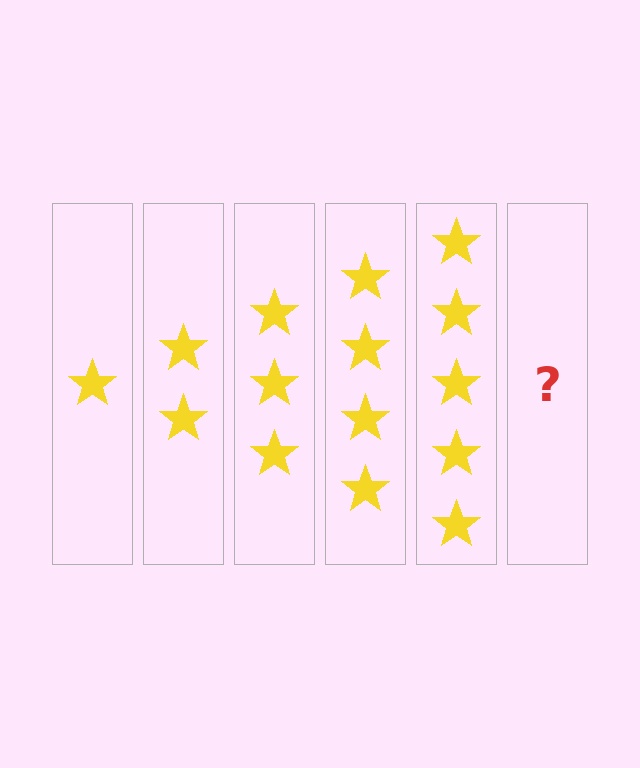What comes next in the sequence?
The next element should be 6 stars.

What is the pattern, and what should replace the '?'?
The pattern is that each step adds one more star. The '?' should be 6 stars.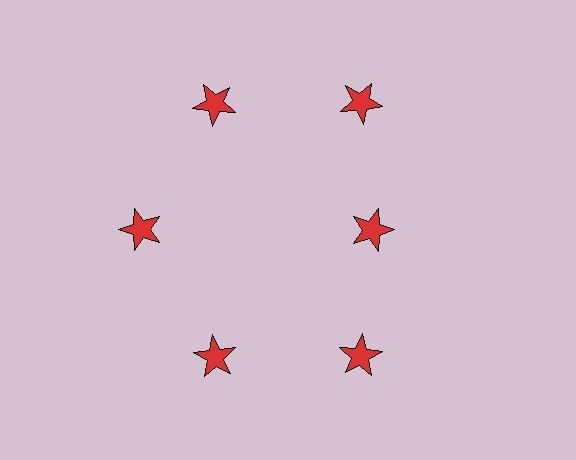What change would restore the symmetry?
The symmetry would be restored by moving it outward, back onto the ring so that all 6 stars sit at equal angles and equal distance from the center.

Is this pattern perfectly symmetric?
No. The 6 red stars are arranged in a ring, but one element near the 3 o'clock position is pulled inward toward the center, breaking the 6-fold rotational symmetry.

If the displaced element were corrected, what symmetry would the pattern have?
It would have 6-fold rotational symmetry — the pattern would map onto itself every 60 degrees.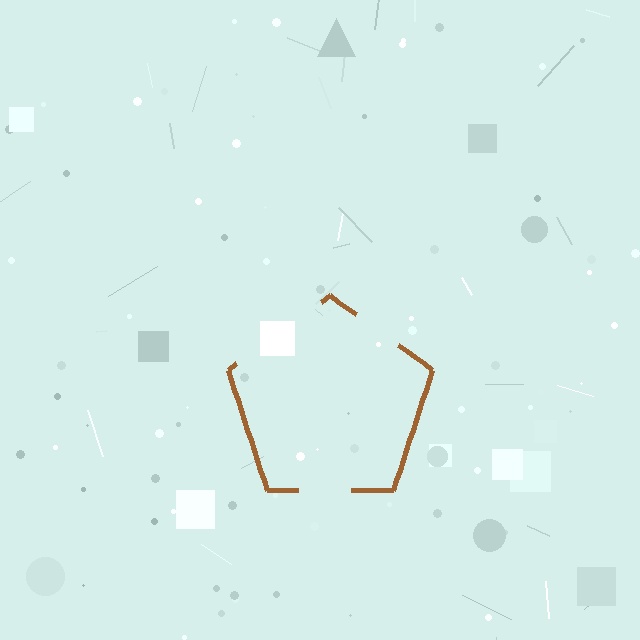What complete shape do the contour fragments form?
The contour fragments form a pentagon.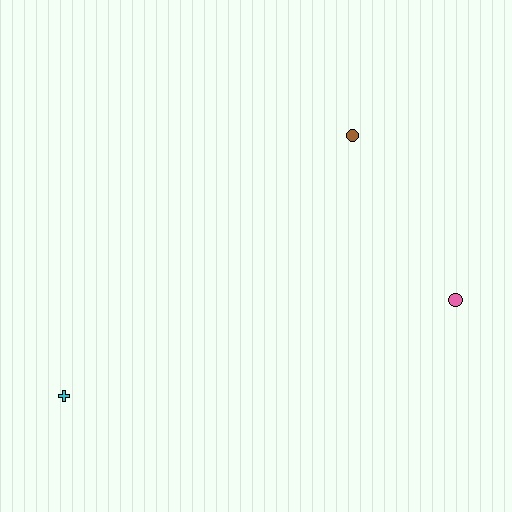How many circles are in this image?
There are 2 circles.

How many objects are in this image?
There are 3 objects.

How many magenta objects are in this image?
There are no magenta objects.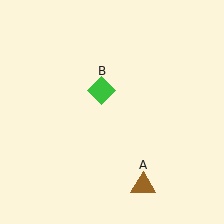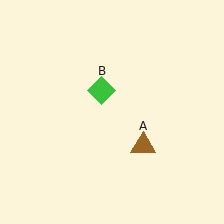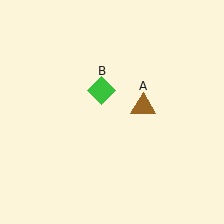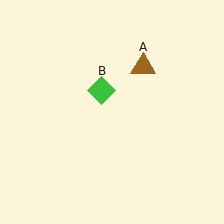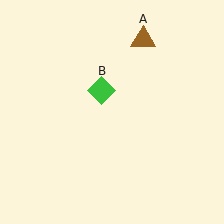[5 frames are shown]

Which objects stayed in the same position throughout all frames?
Green diamond (object B) remained stationary.